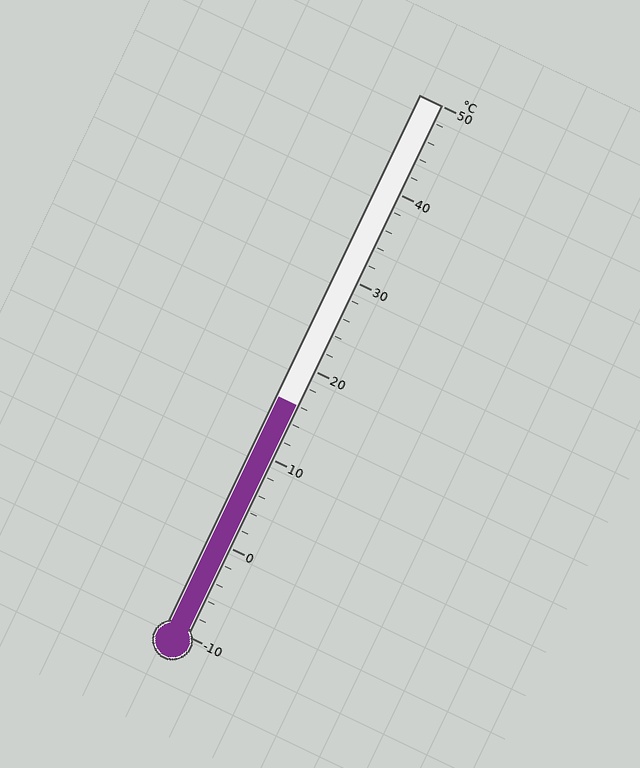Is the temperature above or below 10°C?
The temperature is above 10°C.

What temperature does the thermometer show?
The thermometer shows approximately 16°C.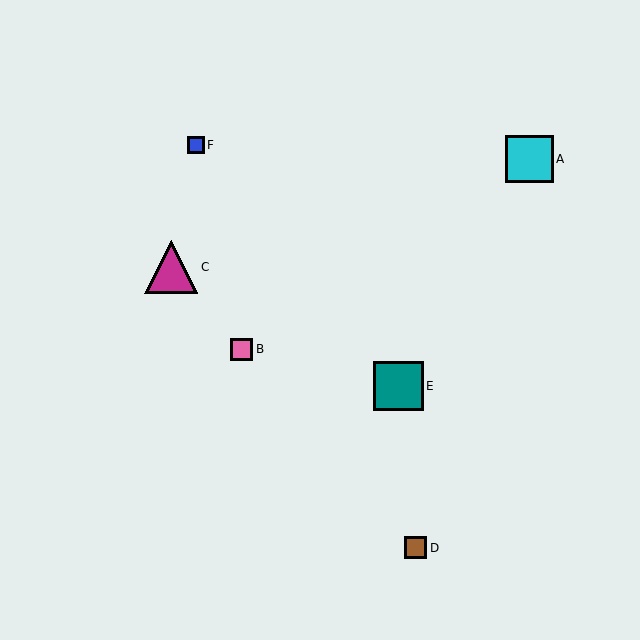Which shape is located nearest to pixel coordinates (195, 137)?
The blue square (labeled F) at (196, 145) is nearest to that location.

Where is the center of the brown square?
The center of the brown square is at (416, 548).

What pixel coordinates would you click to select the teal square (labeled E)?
Click at (398, 386) to select the teal square E.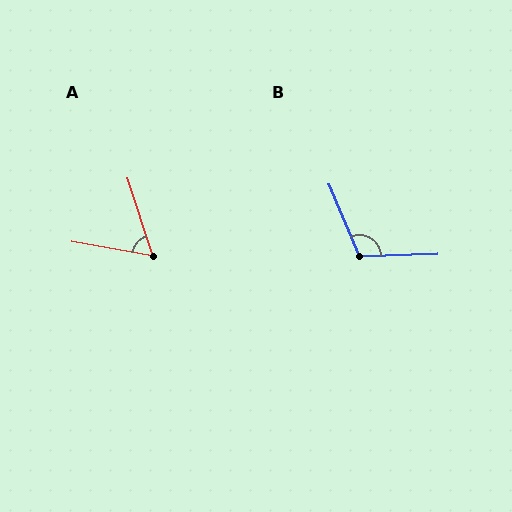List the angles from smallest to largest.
A (62°), B (110°).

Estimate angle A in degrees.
Approximately 62 degrees.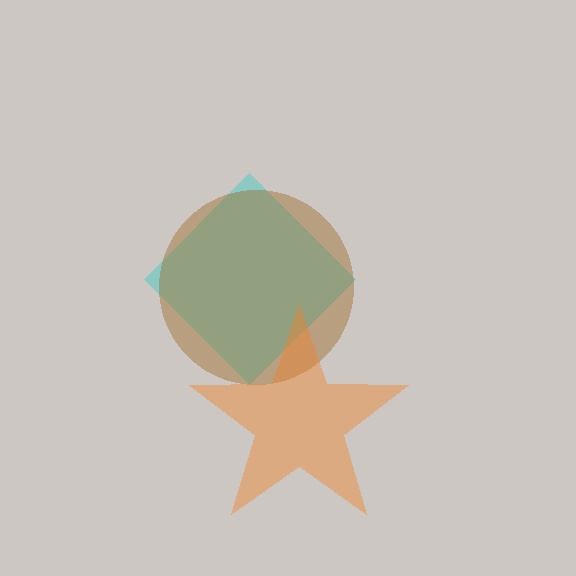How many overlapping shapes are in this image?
There are 3 overlapping shapes in the image.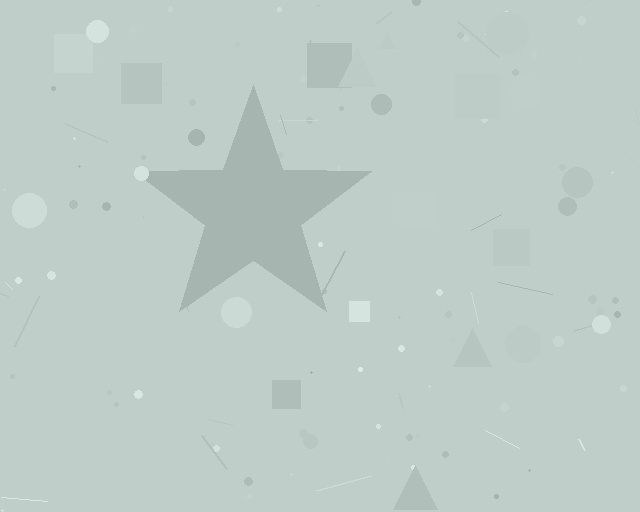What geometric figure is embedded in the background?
A star is embedded in the background.